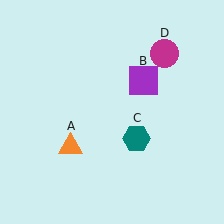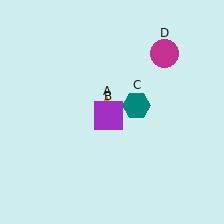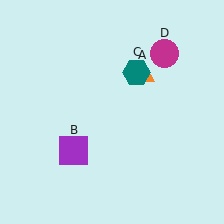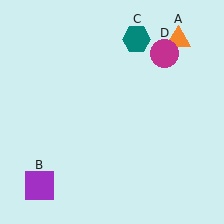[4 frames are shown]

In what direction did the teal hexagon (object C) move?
The teal hexagon (object C) moved up.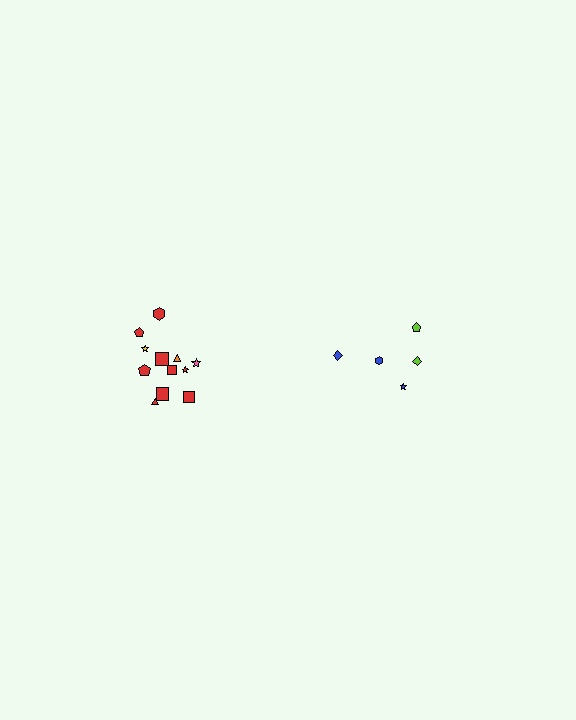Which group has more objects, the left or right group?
The left group.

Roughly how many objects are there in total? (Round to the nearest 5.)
Roughly 15 objects in total.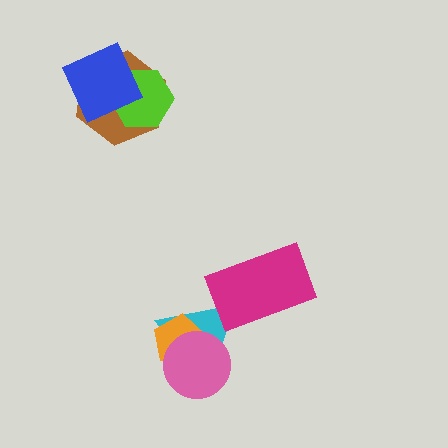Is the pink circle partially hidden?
No, no other shape covers it.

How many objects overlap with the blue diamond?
2 objects overlap with the blue diamond.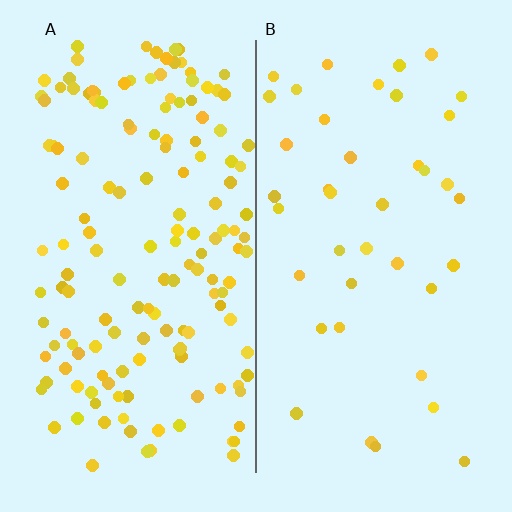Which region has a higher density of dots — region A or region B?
A (the left).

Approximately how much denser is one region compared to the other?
Approximately 3.8× — region A over region B.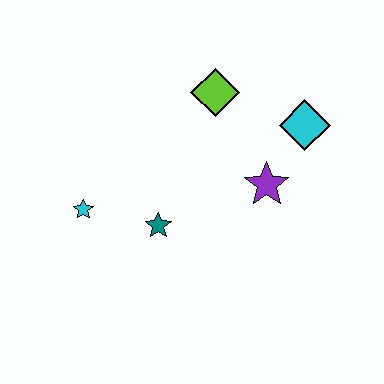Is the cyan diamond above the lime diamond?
No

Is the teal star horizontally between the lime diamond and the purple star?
No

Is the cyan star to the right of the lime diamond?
No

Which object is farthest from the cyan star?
The cyan diamond is farthest from the cyan star.